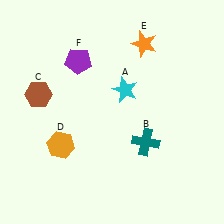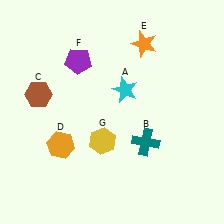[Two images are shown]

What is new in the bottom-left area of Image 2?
A yellow hexagon (G) was added in the bottom-left area of Image 2.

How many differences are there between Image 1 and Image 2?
There is 1 difference between the two images.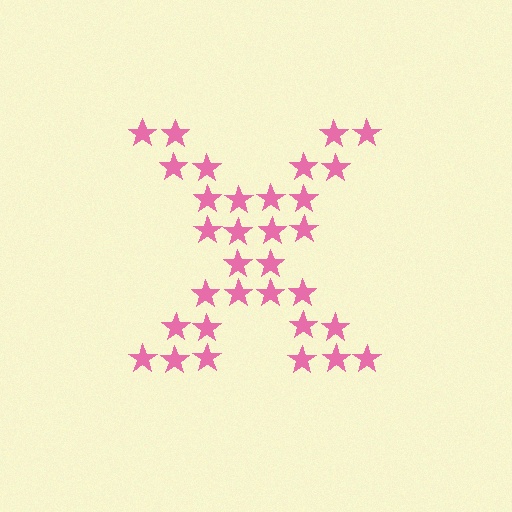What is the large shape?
The large shape is the letter X.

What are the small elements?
The small elements are stars.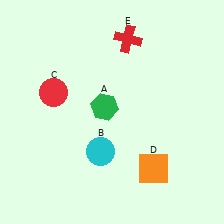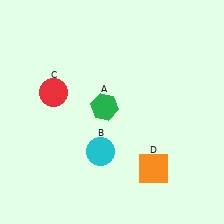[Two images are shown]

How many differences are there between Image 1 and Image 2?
There is 1 difference between the two images.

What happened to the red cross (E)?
The red cross (E) was removed in Image 2. It was in the top-right area of Image 1.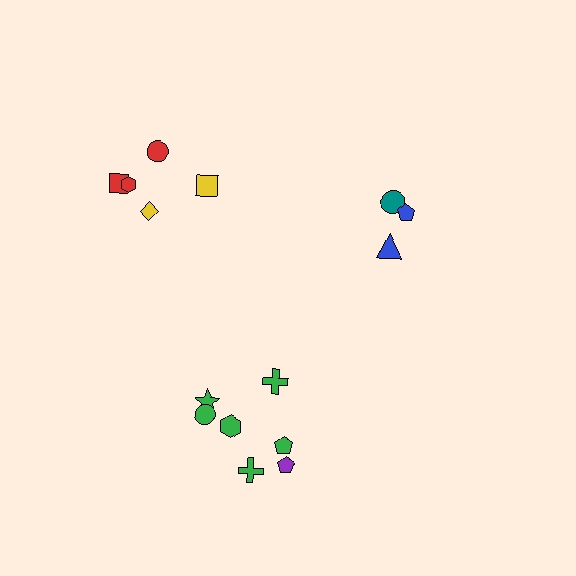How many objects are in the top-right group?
There are 3 objects.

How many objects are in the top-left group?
There are 5 objects.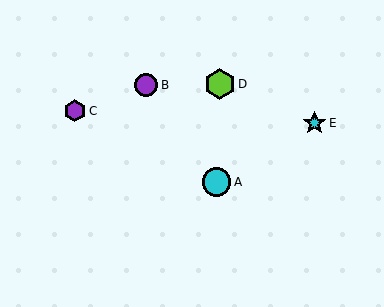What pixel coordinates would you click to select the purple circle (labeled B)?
Click at (146, 85) to select the purple circle B.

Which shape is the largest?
The lime hexagon (labeled D) is the largest.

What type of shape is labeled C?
Shape C is a purple hexagon.